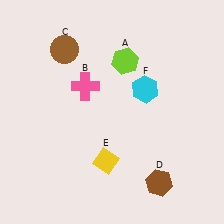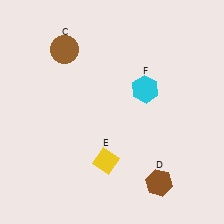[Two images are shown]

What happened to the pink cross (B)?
The pink cross (B) was removed in Image 2. It was in the top-left area of Image 1.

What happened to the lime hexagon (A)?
The lime hexagon (A) was removed in Image 2. It was in the top-right area of Image 1.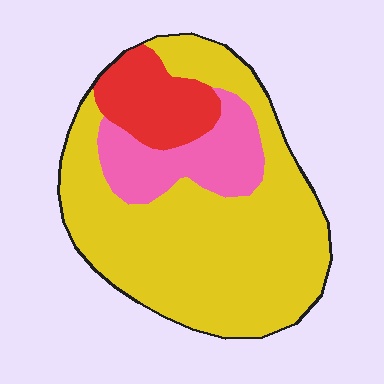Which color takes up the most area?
Yellow, at roughly 70%.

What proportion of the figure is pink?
Pink covers about 15% of the figure.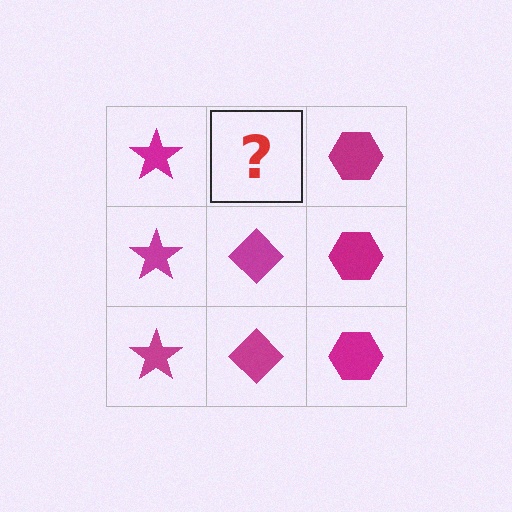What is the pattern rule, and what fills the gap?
The rule is that each column has a consistent shape. The gap should be filled with a magenta diamond.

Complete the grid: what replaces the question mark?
The question mark should be replaced with a magenta diamond.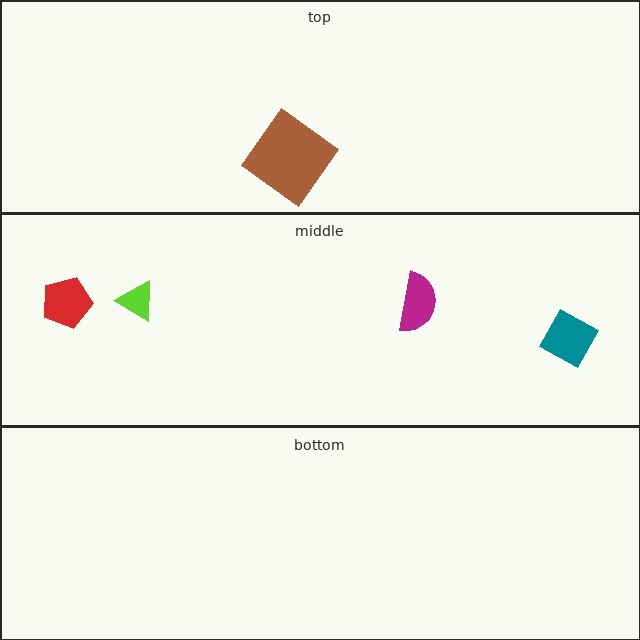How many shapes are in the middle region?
4.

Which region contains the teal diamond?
The middle region.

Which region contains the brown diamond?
The top region.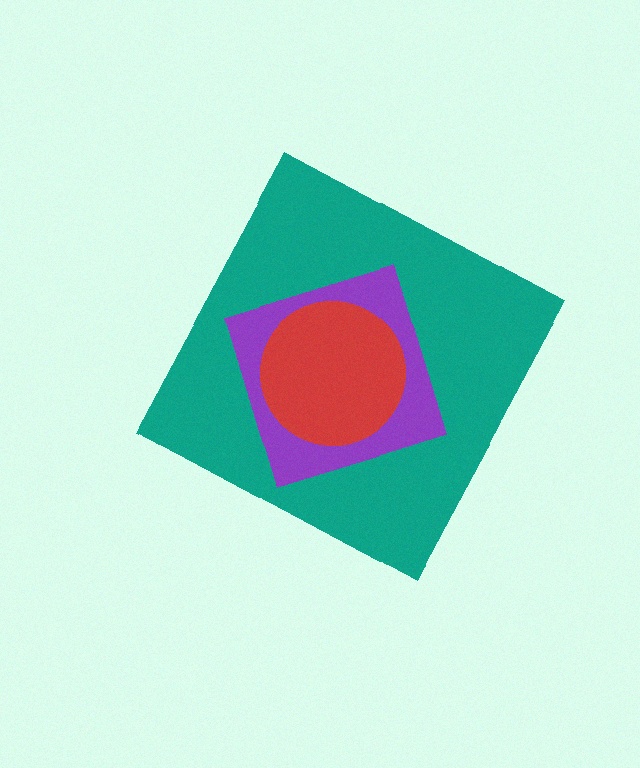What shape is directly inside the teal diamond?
The purple square.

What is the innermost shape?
The red circle.